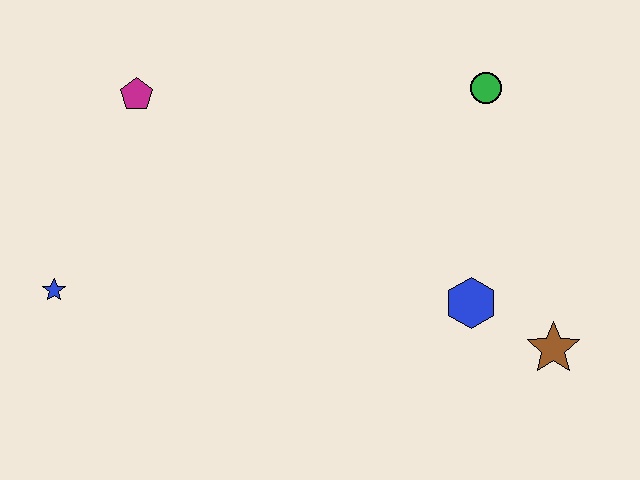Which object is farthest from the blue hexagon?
The blue star is farthest from the blue hexagon.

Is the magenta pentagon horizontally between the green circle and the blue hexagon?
No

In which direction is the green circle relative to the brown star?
The green circle is above the brown star.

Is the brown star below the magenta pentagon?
Yes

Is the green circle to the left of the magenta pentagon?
No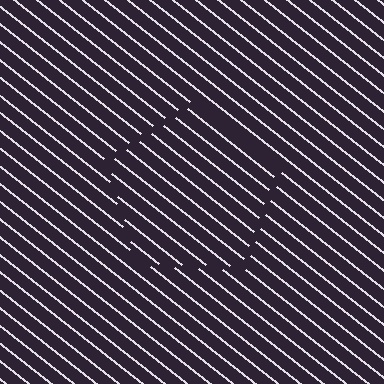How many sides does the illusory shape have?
5 sides — the line-ends trace a pentagon.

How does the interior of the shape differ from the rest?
The interior of the shape contains the same grating, shifted by half a period — the contour is defined by the phase discontinuity where line-ends from the inner and outer gratings abut.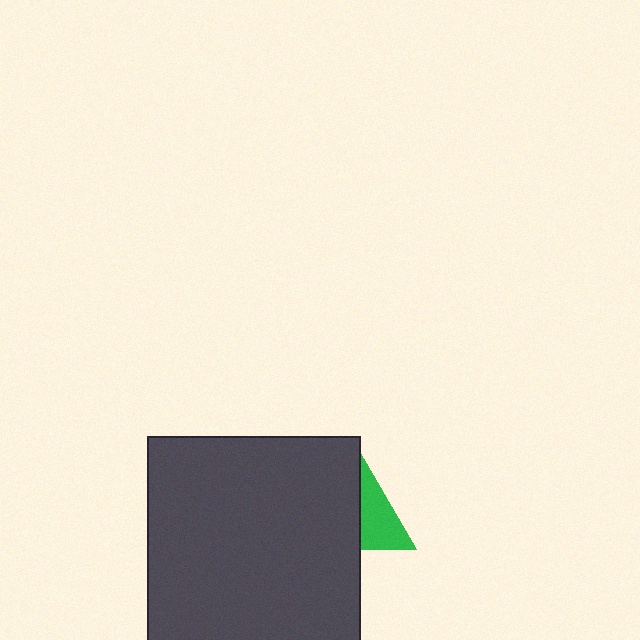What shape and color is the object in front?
The object in front is a dark gray square.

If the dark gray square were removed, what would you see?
You would see the complete green triangle.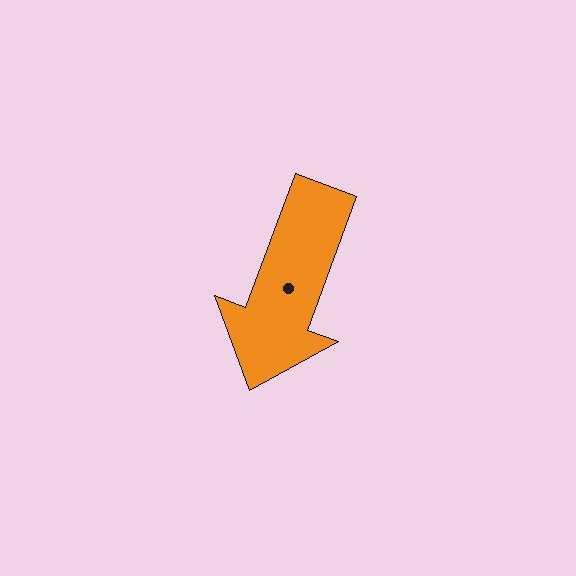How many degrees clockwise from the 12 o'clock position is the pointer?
Approximately 200 degrees.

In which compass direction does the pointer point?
South.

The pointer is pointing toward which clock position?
Roughly 7 o'clock.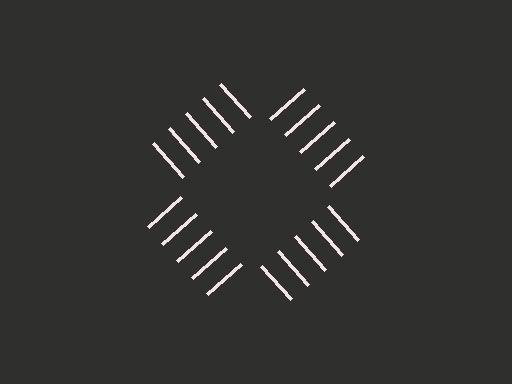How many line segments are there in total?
20 — 5 along each of the 4 edges.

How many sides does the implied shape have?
4 sides — the line-ends trace a square.